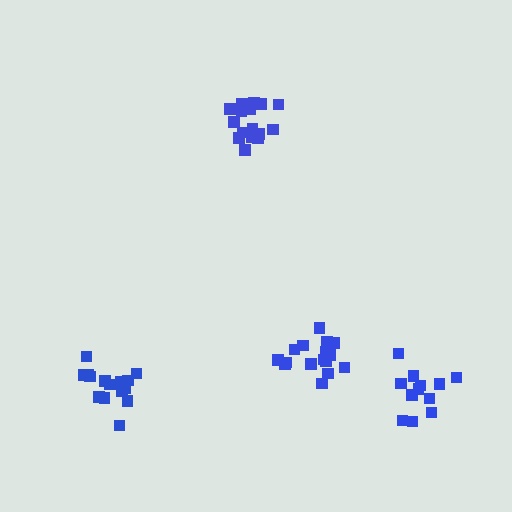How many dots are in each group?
Group 1: 16 dots, Group 2: 16 dots, Group 3: 12 dots, Group 4: 17 dots (61 total).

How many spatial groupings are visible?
There are 4 spatial groupings.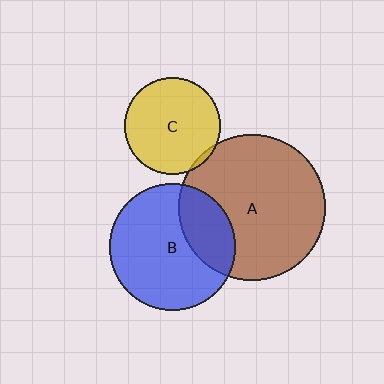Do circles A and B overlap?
Yes.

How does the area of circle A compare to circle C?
Approximately 2.3 times.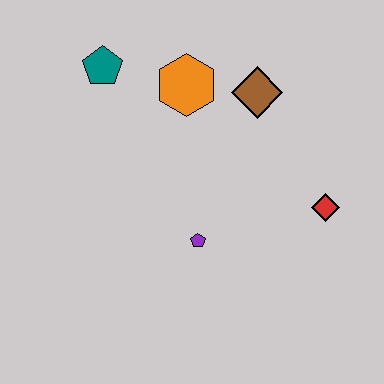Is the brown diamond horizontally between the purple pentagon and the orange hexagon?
No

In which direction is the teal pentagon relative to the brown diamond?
The teal pentagon is to the left of the brown diamond.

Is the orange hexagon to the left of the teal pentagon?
No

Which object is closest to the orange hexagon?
The brown diamond is closest to the orange hexagon.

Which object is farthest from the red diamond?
The teal pentagon is farthest from the red diamond.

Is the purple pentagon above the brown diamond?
No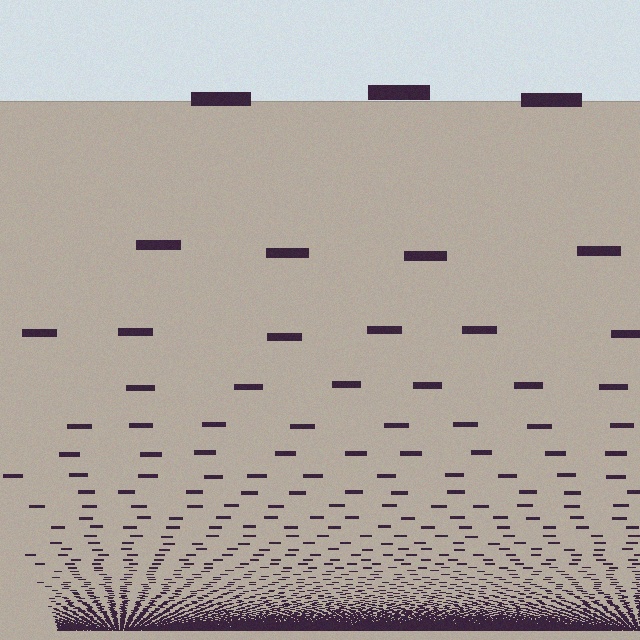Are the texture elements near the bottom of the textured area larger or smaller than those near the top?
Smaller. The gradient is inverted — elements near the bottom are smaller and denser.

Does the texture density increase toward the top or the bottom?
Density increases toward the bottom.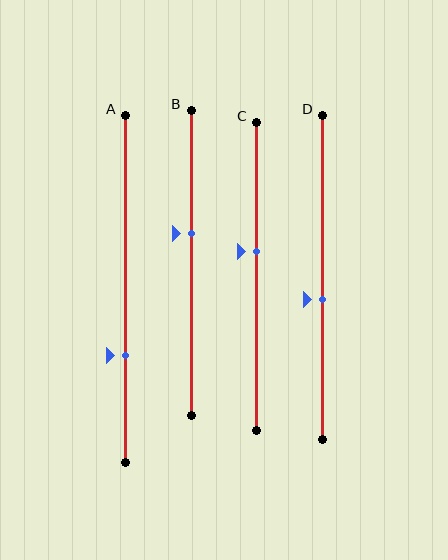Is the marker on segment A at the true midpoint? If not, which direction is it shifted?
No, the marker on segment A is shifted downward by about 19% of the segment length.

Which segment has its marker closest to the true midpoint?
Segment D has its marker closest to the true midpoint.